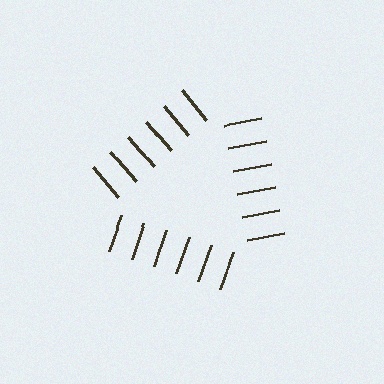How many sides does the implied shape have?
3 sides — the line-ends trace a triangle.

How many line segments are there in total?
18 — 6 along each of the 3 edges.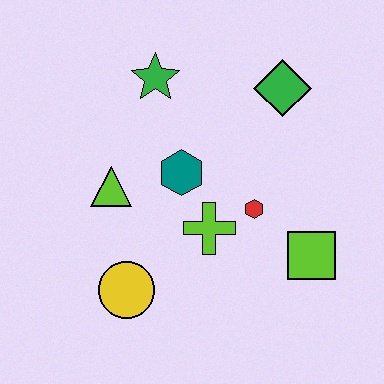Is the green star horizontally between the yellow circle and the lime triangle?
No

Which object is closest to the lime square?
The red hexagon is closest to the lime square.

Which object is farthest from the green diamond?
The yellow circle is farthest from the green diamond.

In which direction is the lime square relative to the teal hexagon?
The lime square is to the right of the teal hexagon.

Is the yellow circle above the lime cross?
No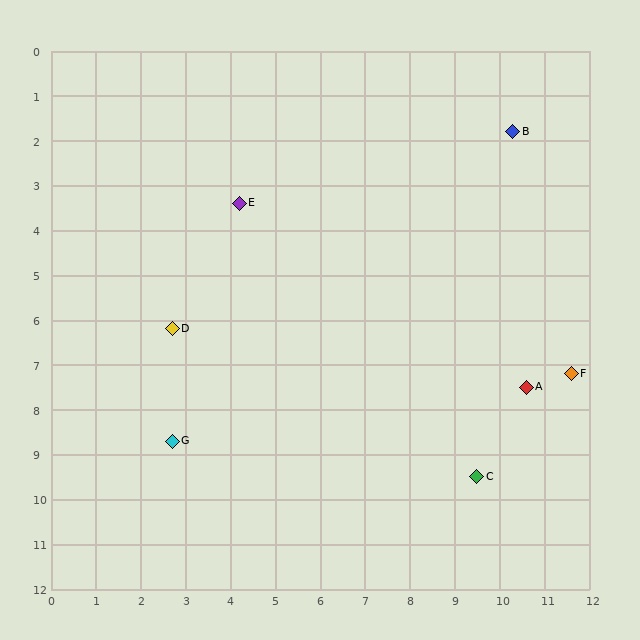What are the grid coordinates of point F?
Point F is at approximately (11.6, 7.2).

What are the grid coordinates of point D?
Point D is at approximately (2.7, 6.2).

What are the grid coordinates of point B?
Point B is at approximately (10.3, 1.8).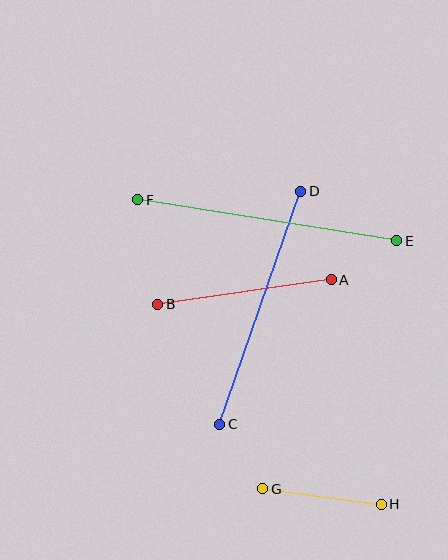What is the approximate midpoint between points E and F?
The midpoint is at approximately (267, 220) pixels.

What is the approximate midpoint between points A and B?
The midpoint is at approximately (244, 292) pixels.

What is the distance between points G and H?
The distance is approximately 120 pixels.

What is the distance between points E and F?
The distance is approximately 262 pixels.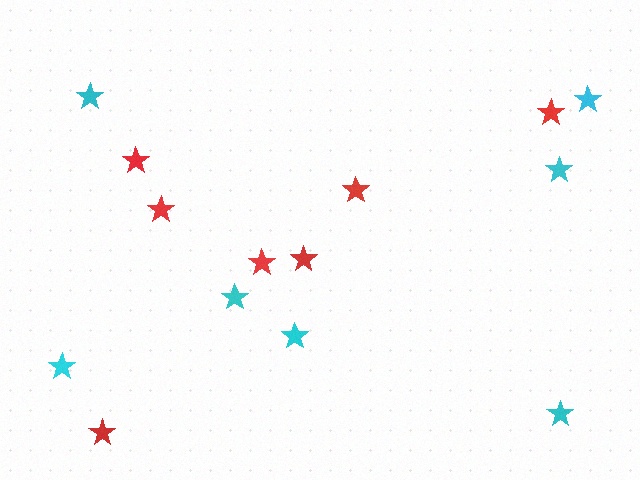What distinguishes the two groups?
There are 2 groups: one group of red stars (7) and one group of cyan stars (7).